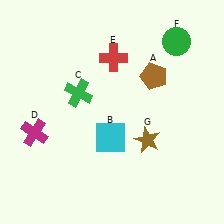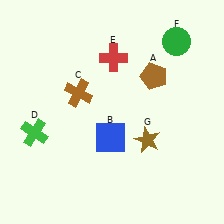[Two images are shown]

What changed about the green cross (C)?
In Image 1, C is green. In Image 2, it changed to brown.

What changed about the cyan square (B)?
In Image 1, B is cyan. In Image 2, it changed to blue.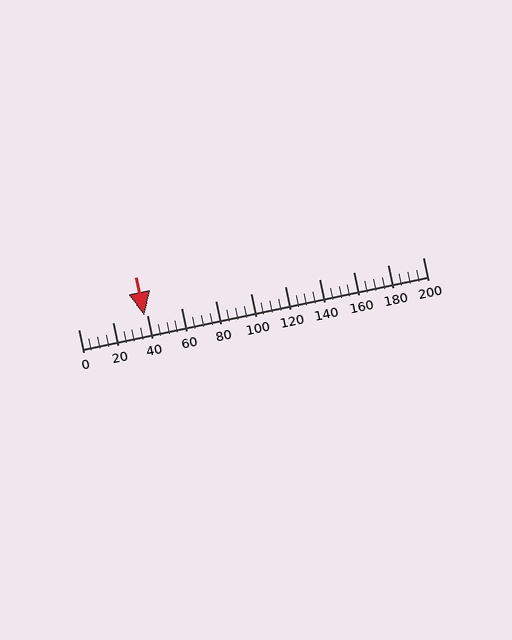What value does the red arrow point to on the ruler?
The red arrow points to approximately 38.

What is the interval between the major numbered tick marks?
The major tick marks are spaced 20 units apart.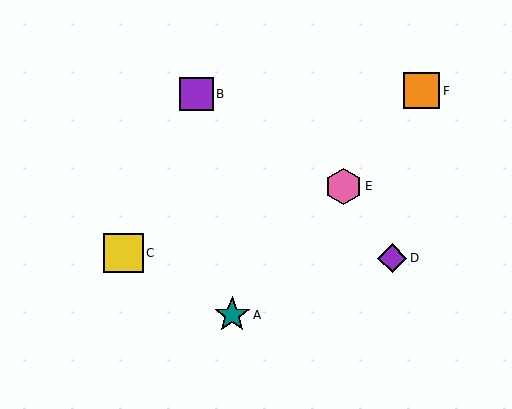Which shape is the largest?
The yellow square (labeled C) is the largest.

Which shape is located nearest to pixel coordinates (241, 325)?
The teal star (labeled A) at (232, 315) is nearest to that location.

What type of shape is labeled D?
Shape D is a purple diamond.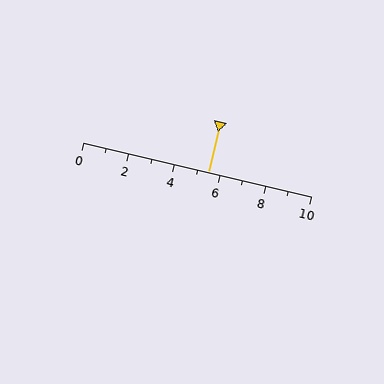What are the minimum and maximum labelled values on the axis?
The axis runs from 0 to 10.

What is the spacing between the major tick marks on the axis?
The major ticks are spaced 2 apart.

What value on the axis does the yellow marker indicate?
The marker indicates approximately 5.5.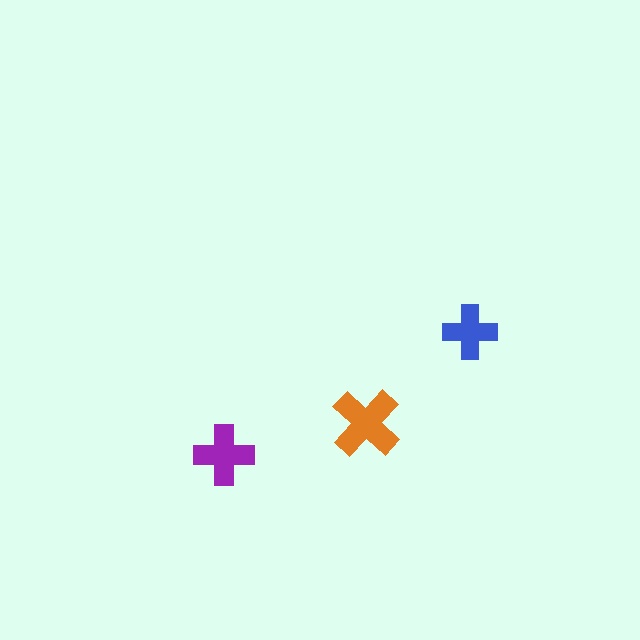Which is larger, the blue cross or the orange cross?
The orange one.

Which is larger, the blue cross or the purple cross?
The purple one.